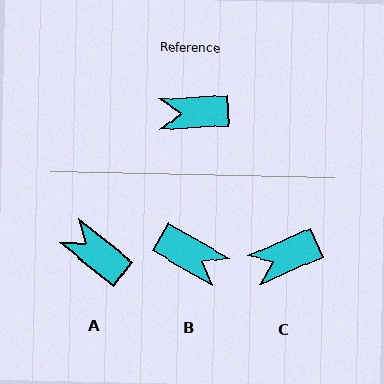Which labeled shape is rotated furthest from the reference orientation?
B, about 147 degrees away.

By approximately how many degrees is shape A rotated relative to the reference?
Approximately 42 degrees clockwise.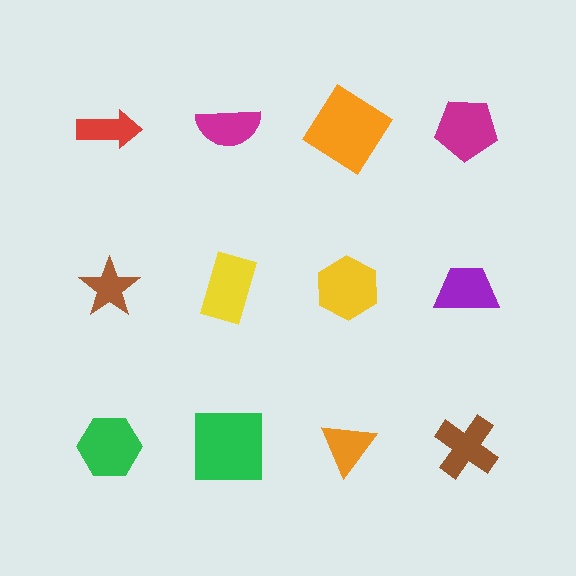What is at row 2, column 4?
A purple trapezoid.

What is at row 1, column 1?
A red arrow.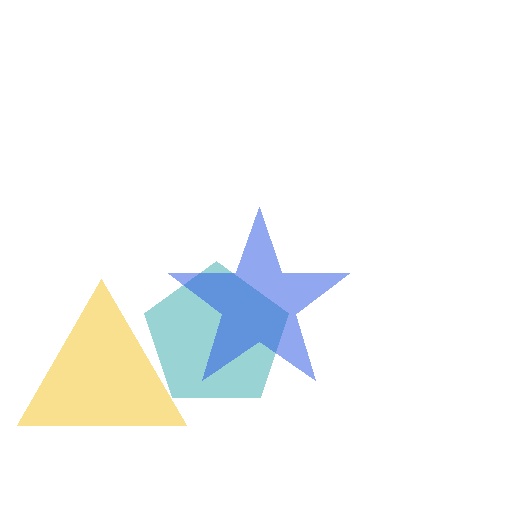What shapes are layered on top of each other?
The layered shapes are: a yellow triangle, a teal pentagon, a blue star.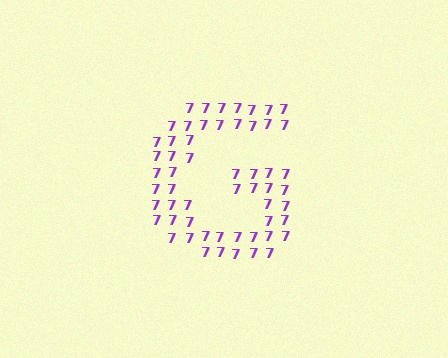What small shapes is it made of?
It is made of small digit 7's.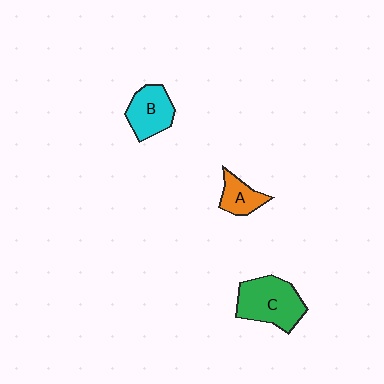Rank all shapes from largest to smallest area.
From largest to smallest: C (green), B (cyan), A (orange).